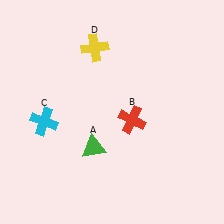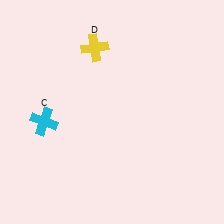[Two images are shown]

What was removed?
The red cross (B), the green triangle (A) were removed in Image 2.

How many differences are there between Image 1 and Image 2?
There are 2 differences between the two images.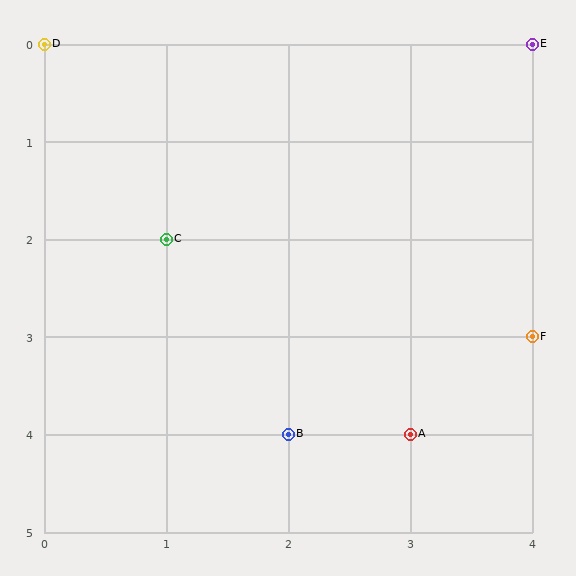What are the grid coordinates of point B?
Point B is at grid coordinates (2, 4).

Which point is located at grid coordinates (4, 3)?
Point F is at (4, 3).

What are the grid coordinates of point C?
Point C is at grid coordinates (1, 2).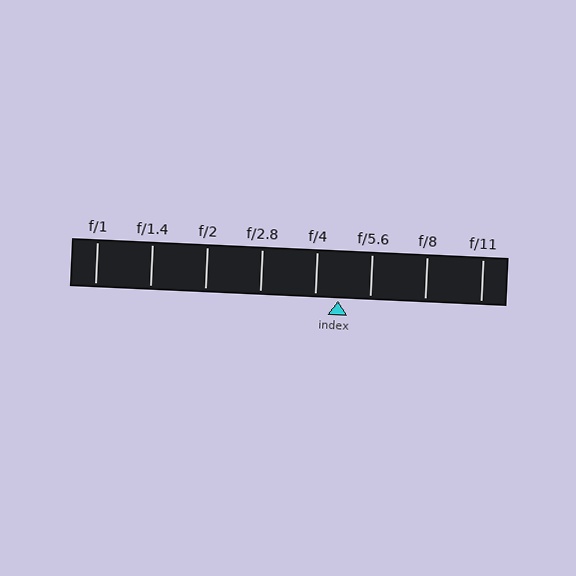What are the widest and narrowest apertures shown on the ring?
The widest aperture shown is f/1 and the narrowest is f/11.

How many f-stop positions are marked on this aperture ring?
There are 8 f-stop positions marked.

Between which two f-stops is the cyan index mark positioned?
The index mark is between f/4 and f/5.6.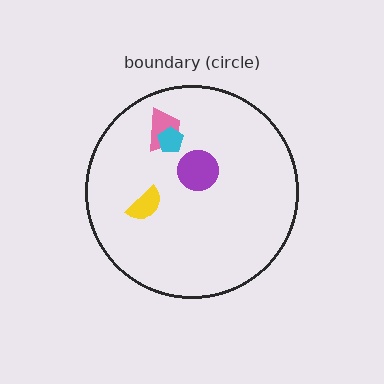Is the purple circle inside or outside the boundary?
Inside.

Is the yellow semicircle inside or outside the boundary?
Inside.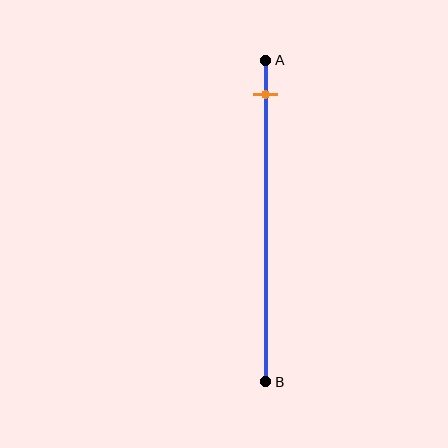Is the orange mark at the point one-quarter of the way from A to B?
No, the mark is at about 10% from A, not at the 25% one-quarter point.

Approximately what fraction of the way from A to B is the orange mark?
The orange mark is approximately 10% of the way from A to B.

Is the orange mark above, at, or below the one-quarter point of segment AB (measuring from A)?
The orange mark is above the one-quarter point of segment AB.